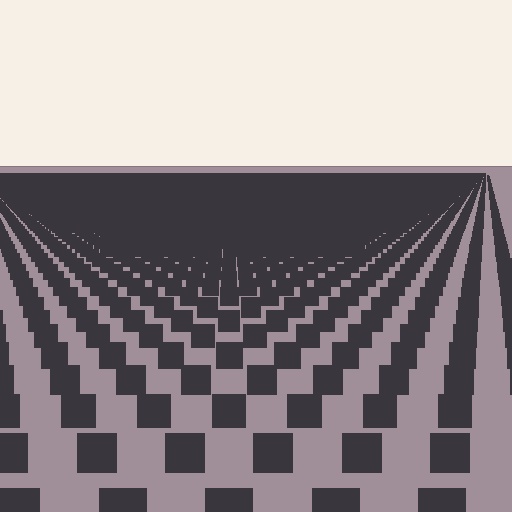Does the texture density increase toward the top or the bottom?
Density increases toward the top.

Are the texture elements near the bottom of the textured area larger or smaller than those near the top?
Larger. Near the bottom, elements are closer to the viewer and appear at a bigger on-screen size.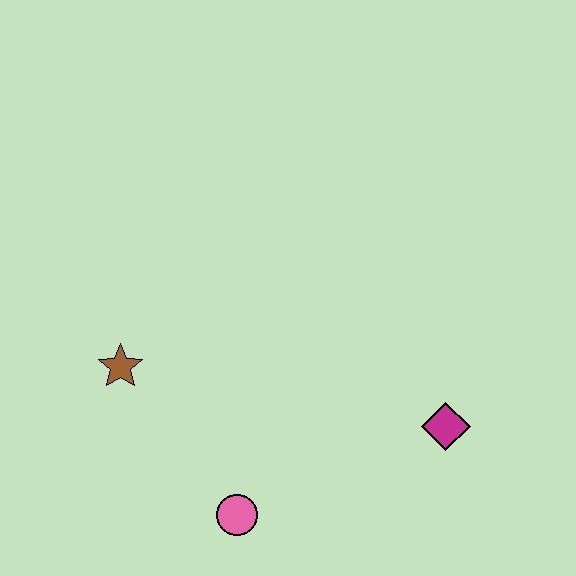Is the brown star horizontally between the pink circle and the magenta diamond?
No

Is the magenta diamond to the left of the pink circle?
No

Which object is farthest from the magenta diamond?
The brown star is farthest from the magenta diamond.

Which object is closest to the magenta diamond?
The pink circle is closest to the magenta diamond.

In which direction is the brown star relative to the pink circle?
The brown star is above the pink circle.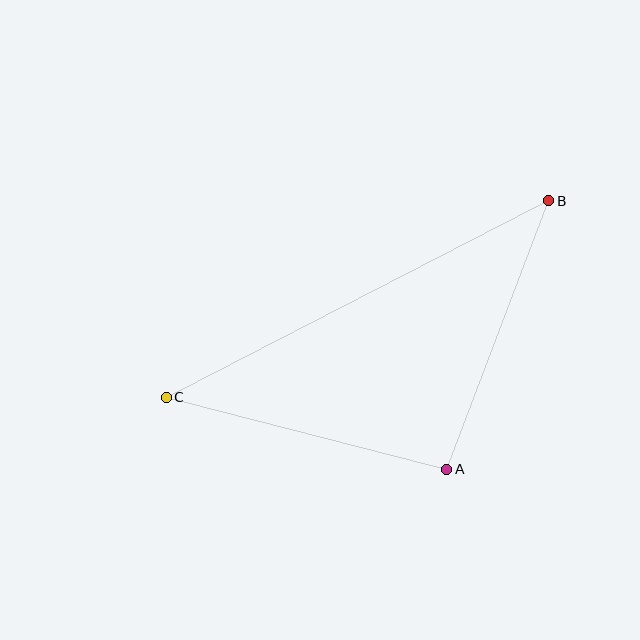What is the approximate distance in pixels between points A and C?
The distance between A and C is approximately 289 pixels.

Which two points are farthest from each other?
Points B and C are farthest from each other.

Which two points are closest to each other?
Points A and B are closest to each other.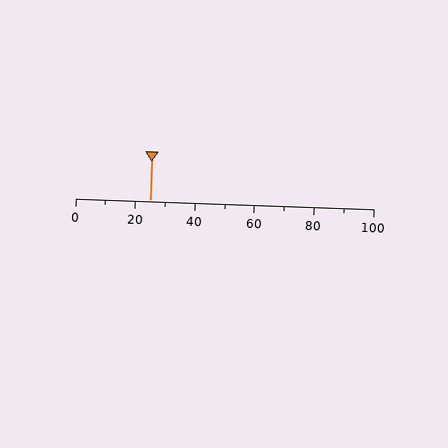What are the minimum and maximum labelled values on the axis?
The axis runs from 0 to 100.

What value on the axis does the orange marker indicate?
The marker indicates approximately 25.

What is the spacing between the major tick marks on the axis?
The major ticks are spaced 20 apart.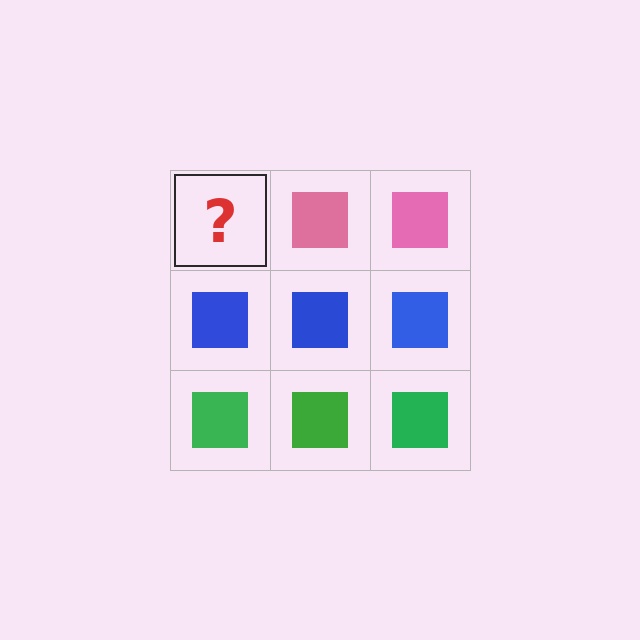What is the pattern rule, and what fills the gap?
The rule is that each row has a consistent color. The gap should be filled with a pink square.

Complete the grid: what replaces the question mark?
The question mark should be replaced with a pink square.